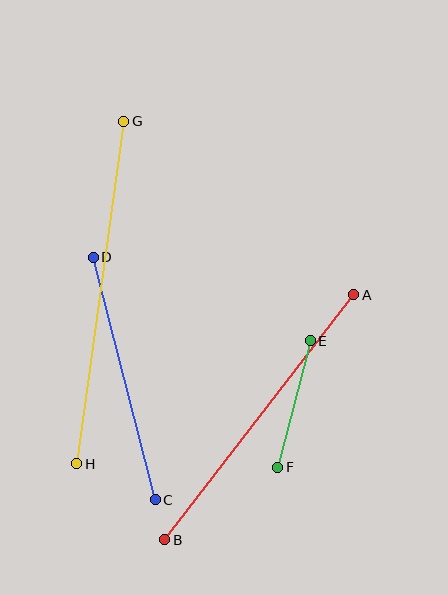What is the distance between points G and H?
The distance is approximately 346 pixels.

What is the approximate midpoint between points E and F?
The midpoint is at approximately (294, 404) pixels.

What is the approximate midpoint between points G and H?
The midpoint is at approximately (100, 292) pixels.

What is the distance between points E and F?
The distance is approximately 130 pixels.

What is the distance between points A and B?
The distance is approximately 309 pixels.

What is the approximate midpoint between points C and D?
The midpoint is at approximately (124, 379) pixels.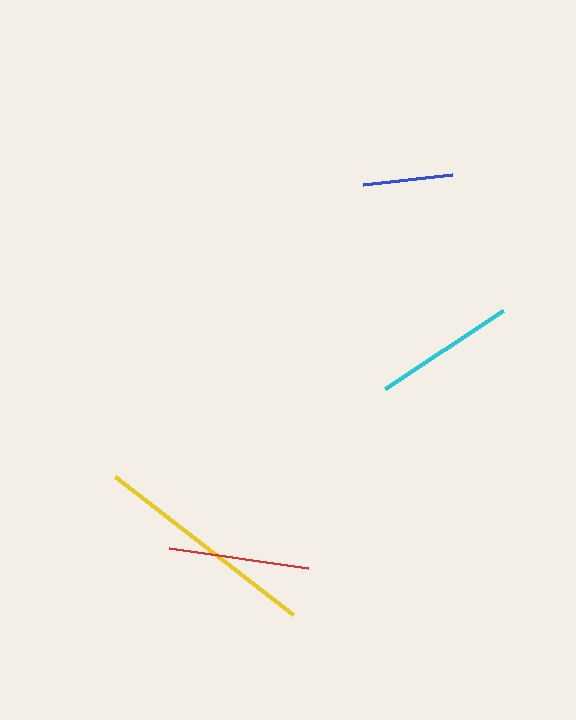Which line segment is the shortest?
The blue line is the shortest at approximately 90 pixels.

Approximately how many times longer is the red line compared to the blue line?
The red line is approximately 1.6 times the length of the blue line.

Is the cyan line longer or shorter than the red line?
The cyan line is longer than the red line.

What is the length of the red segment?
The red segment is approximately 140 pixels long.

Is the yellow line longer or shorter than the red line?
The yellow line is longer than the red line.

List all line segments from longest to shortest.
From longest to shortest: yellow, cyan, red, blue.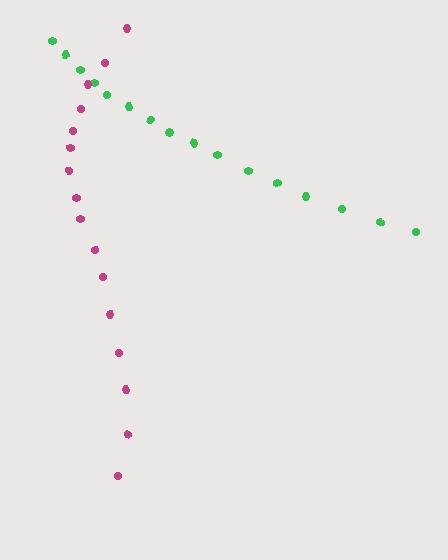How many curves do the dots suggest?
There are 2 distinct paths.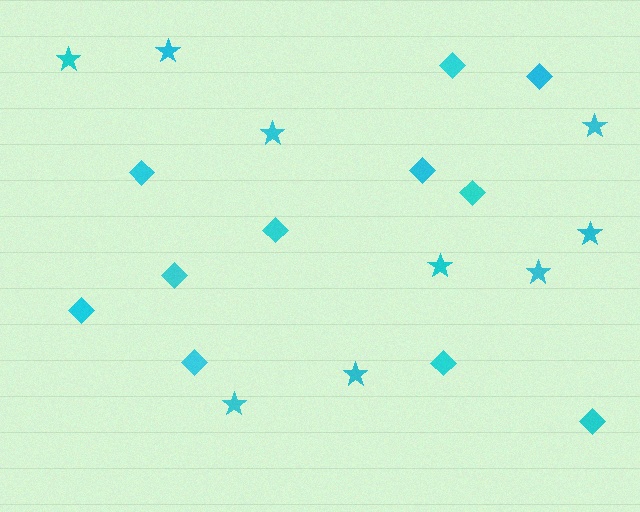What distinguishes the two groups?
There are 2 groups: one group of stars (9) and one group of diamonds (11).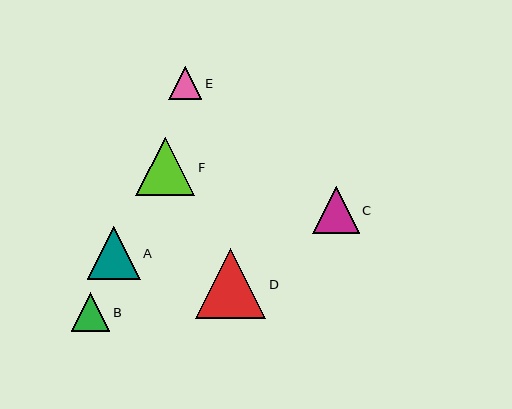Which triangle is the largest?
Triangle D is the largest with a size of approximately 70 pixels.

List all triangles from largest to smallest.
From largest to smallest: D, F, A, C, B, E.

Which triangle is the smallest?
Triangle E is the smallest with a size of approximately 33 pixels.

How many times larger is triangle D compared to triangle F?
Triangle D is approximately 1.2 times the size of triangle F.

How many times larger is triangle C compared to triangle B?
Triangle C is approximately 1.2 times the size of triangle B.